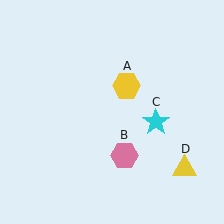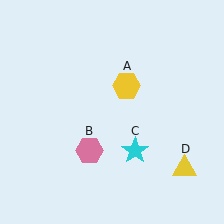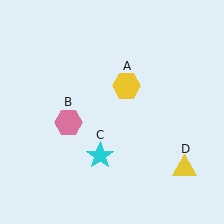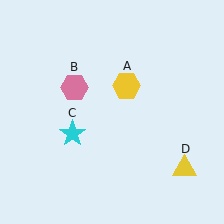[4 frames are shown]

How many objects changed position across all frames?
2 objects changed position: pink hexagon (object B), cyan star (object C).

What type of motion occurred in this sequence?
The pink hexagon (object B), cyan star (object C) rotated clockwise around the center of the scene.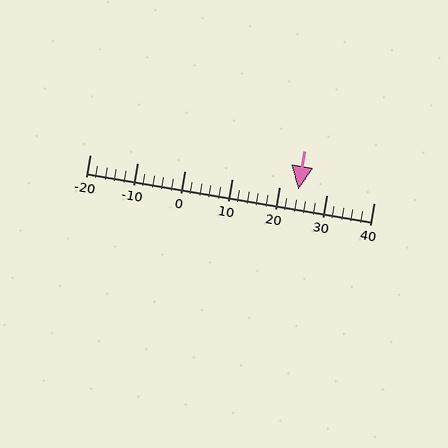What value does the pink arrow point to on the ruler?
The pink arrow points to approximately 24.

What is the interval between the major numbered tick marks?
The major tick marks are spaced 10 units apart.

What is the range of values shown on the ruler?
The ruler shows values from -20 to 40.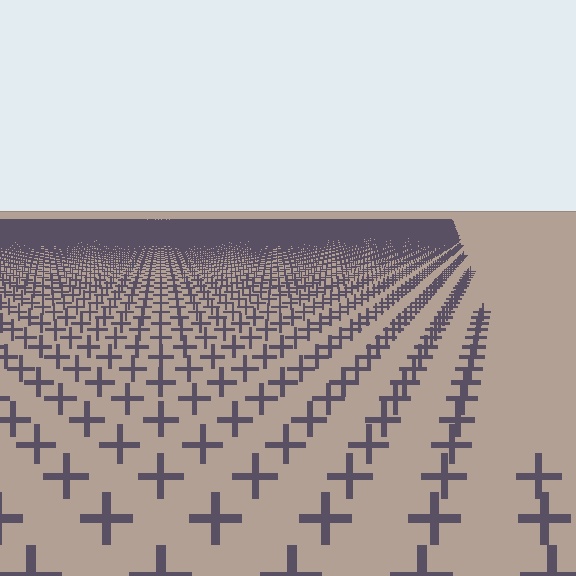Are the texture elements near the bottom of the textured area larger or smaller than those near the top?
Larger. Near the bottom, elements are closer to the viewer and appear at a bigger on-screen size.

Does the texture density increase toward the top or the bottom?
Density increases toward the top.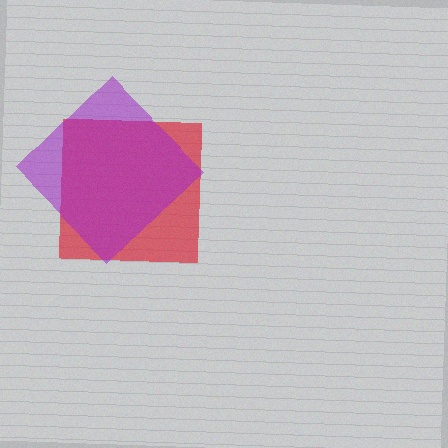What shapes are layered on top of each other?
The layered shapes are: a red square, a purple diamond.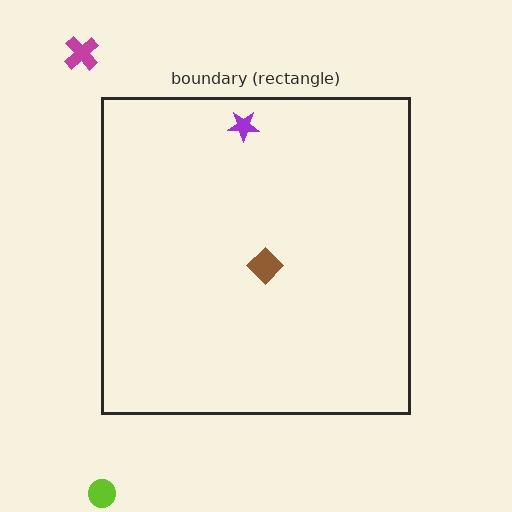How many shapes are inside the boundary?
2 inside, 2 outside.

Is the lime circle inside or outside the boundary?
Outside.